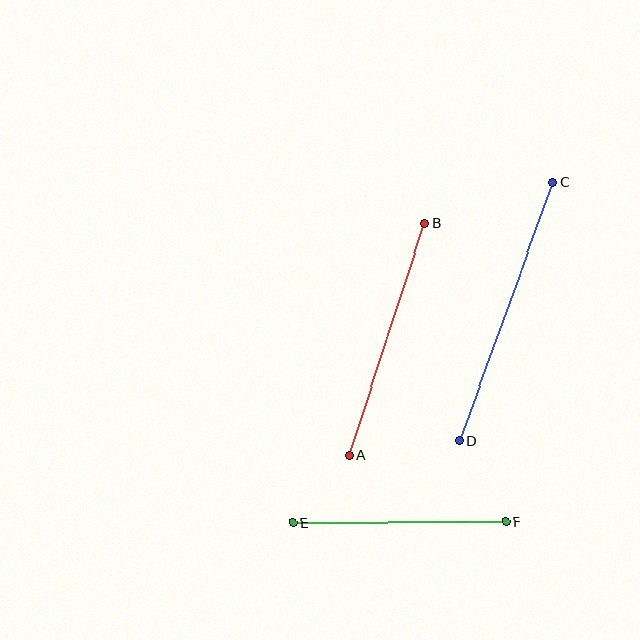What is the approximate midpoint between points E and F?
The midpoint is at approximately (399, 522) pixels.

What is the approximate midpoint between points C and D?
The midpoint is at approximately (506, 312) pixels.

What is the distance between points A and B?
The distance is approximately 244 pixels.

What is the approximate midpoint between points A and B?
The midpoint is at approximately (387, 339) pixels.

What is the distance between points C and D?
The distance is approximately 275 pixels.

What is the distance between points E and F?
The distance is approximately 213 pixels.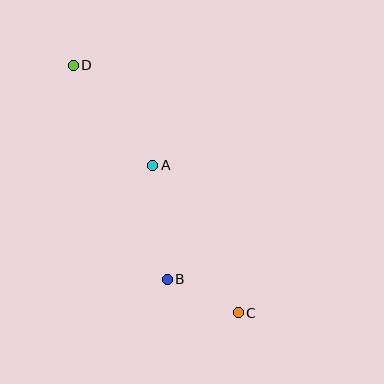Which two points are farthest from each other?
Points C and D are farthest from each other.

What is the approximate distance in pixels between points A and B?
The distance between A and B is approximately 115 pixels.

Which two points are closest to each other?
Points B and C are closest to each other.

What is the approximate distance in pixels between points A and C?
The distance between A and C is approximately 171 pixels.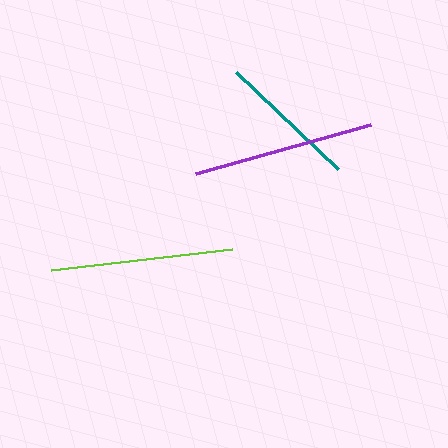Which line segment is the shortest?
The teal line is the shortest at approximately 141 pixels.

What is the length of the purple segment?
The purple segment is approximately 182 pixels long.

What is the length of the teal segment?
The teal segment is approximately 141 pixels long.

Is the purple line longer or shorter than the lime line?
The lime line is longer than the purple line.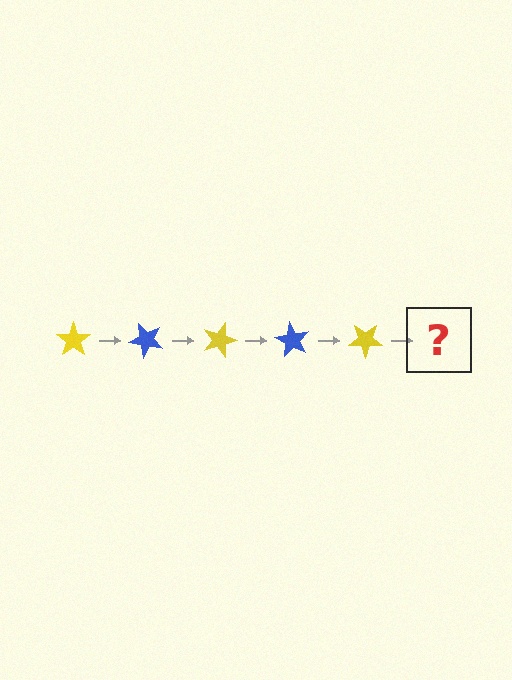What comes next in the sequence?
The next element should be a blue star, rotated 225 degrees from the start.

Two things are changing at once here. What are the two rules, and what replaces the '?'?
The two rules are that it rotates 45 degrees each step and the color cycles through yellow and blue. The '?' should be a blue star, rotated 225 degrees from the start.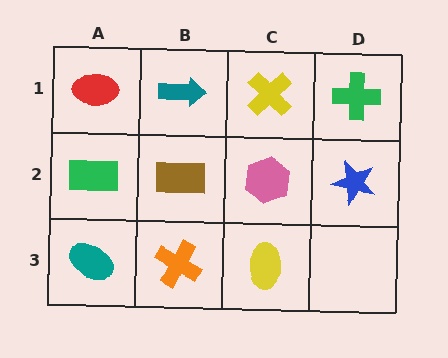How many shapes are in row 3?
3 shapes.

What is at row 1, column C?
A yellow cross.